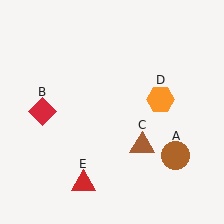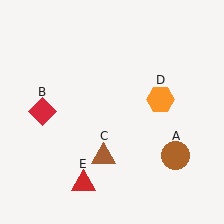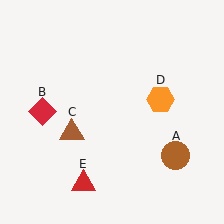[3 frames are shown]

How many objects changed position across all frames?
1 object changed position: brown triangle (object C).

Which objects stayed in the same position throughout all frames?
Brown circle (object A) and red diamond (object B) and orange hexagon (object D) and red triangle (object E) remained stationary.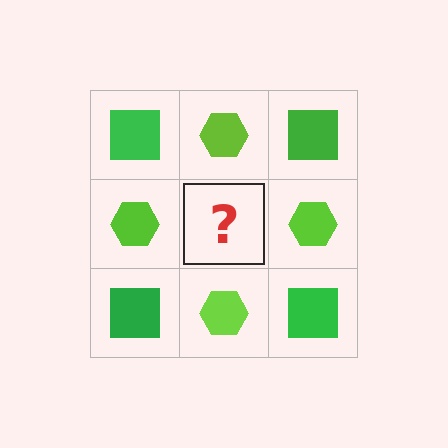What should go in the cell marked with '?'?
The missing cell should contain a green square.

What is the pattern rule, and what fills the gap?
The rule is that it alternates green square and lime hexagon in a checkerboard pattern. The gap should be filled with a green square.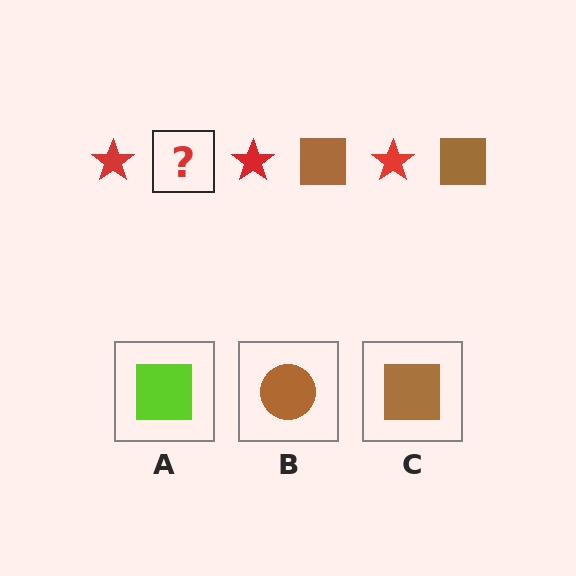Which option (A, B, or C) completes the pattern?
C.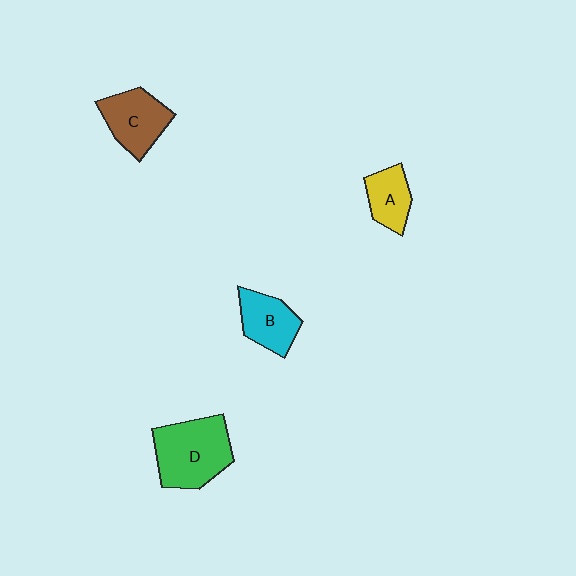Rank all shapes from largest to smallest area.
From largest to smallest: D (green), C (brown), B (cyan), A (yellow).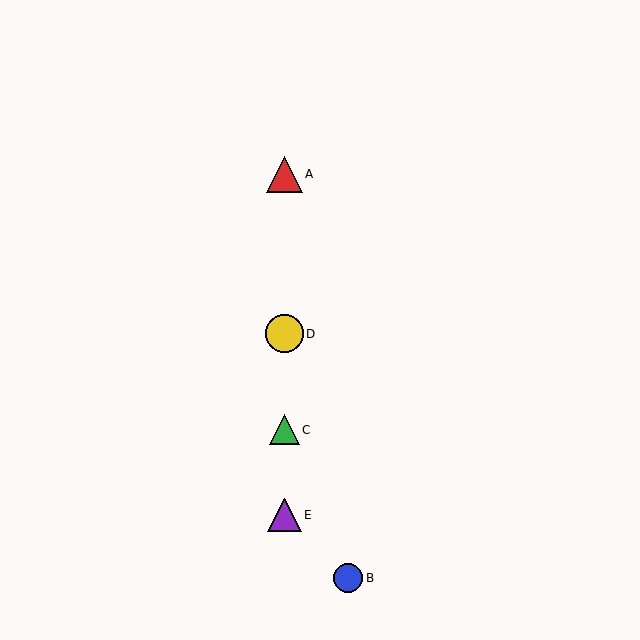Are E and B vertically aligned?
No, E is at x≈284 and B is at x≈348.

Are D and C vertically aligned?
Yes, both are at x≈284.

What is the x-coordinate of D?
Object D is at x≈284.